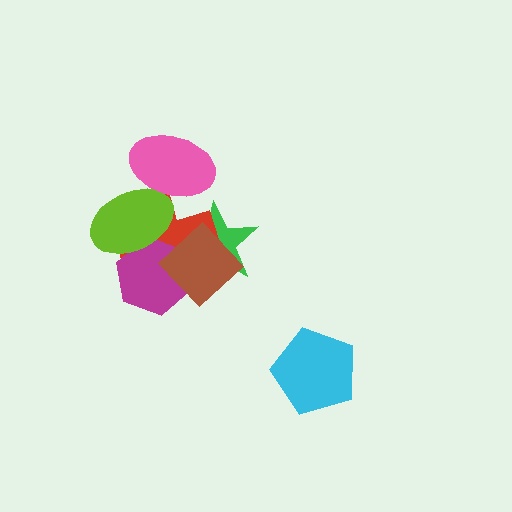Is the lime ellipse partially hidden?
Yes, it is partially covered by another shape.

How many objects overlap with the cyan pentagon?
0 objects overlap with the cyan pentagon.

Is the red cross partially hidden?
Yes, it is partially covered by another shape.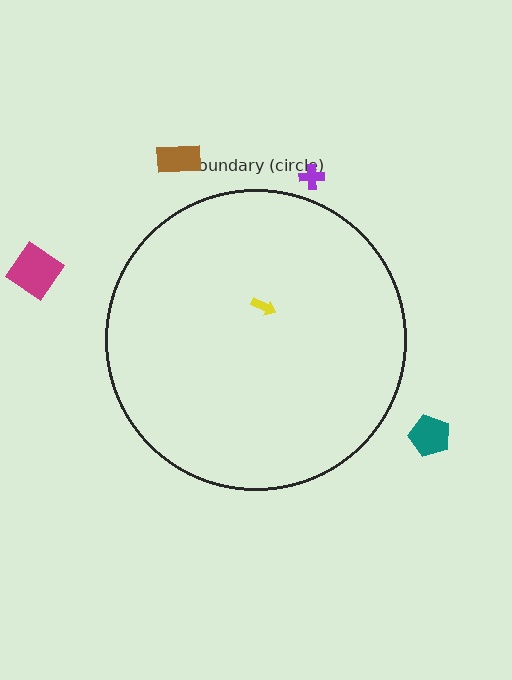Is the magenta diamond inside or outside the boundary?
Outside.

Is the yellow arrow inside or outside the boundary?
Inside.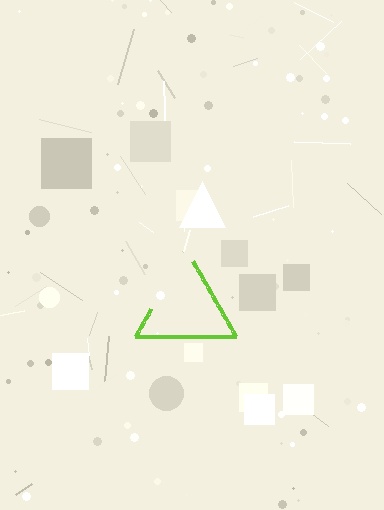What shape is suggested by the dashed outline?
The dashed outline suggests a triangle.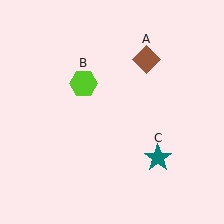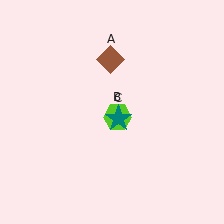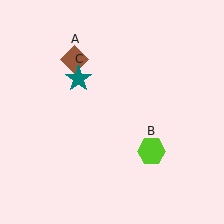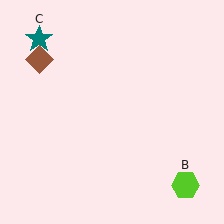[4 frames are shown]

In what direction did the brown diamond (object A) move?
The brown diamond (object A) moved left.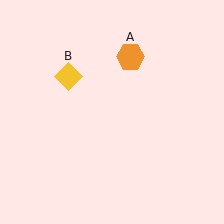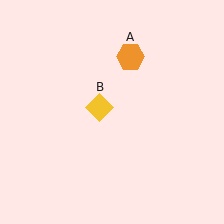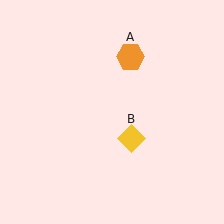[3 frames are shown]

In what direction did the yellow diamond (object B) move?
The yellow diamond (object B) moved down and to the right.